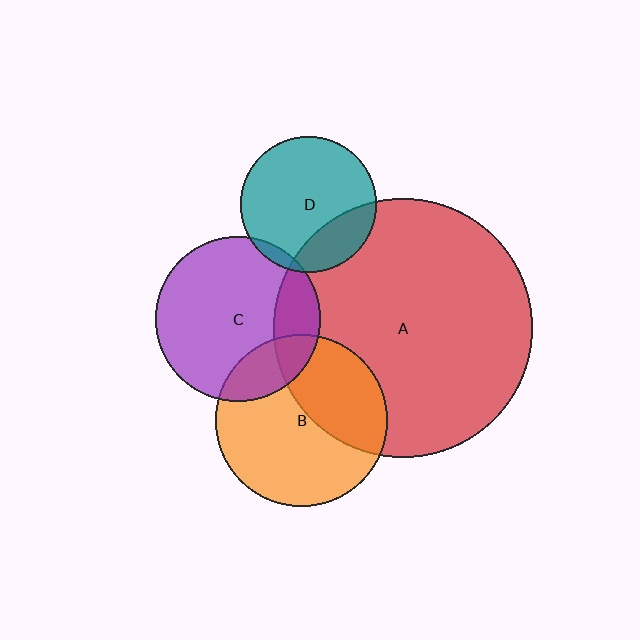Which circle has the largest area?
Circle A (red).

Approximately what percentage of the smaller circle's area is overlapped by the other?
Approximately 20%.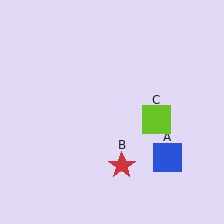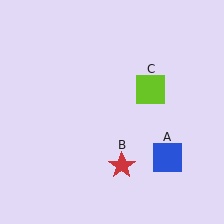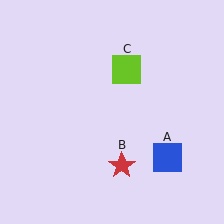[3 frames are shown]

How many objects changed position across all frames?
1 object changed position: lime square (object C).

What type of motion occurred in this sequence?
The lime square (object C) rotated counterclockwise around the center of the scene.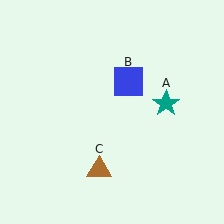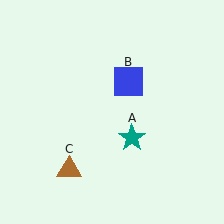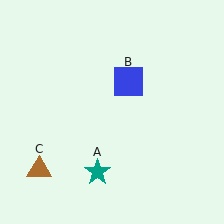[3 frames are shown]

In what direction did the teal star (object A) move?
The teal star (object A) moved down and to the left.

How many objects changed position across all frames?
2 objects changed position: teal star (object A), brown triangle (object C).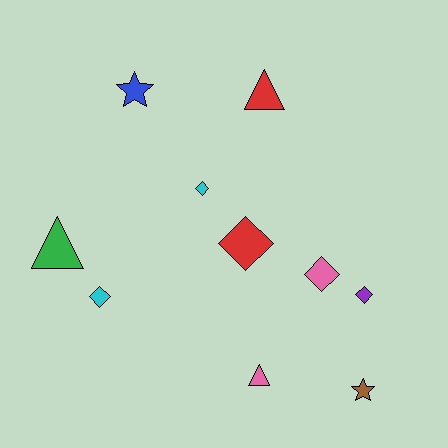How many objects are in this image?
There are 10 objects.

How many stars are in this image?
There are 2 stars.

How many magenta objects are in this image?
There are no magenta objects.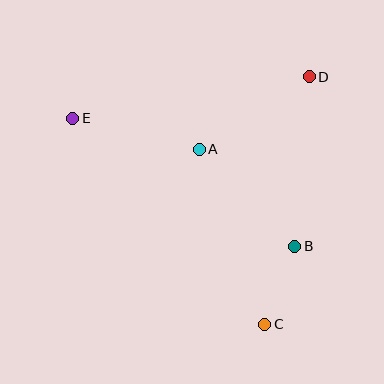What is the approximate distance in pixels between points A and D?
The distance between A and D is approximately 132 pixels.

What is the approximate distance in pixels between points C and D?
The distance between C and D is approximately 251 pixels.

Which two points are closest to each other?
Points B and C are closest to each other.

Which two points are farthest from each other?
Points C and E are farthest from each other.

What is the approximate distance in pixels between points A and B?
The distance between A and B is approximately 136 pixels.